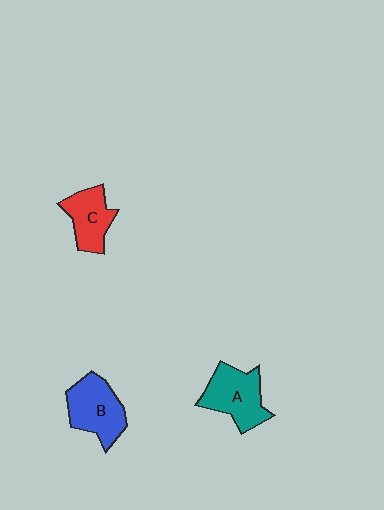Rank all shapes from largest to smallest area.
From largest to smallest: A (teal), B (blue), C (red).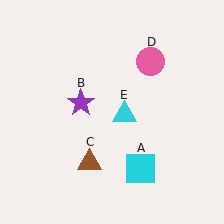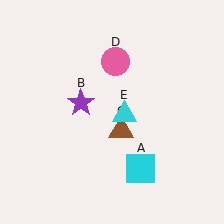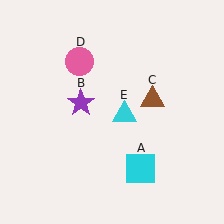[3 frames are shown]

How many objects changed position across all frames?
2 objects changed position: brown triangle (object C), pink circle (object D).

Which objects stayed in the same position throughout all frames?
Cyan square (object A) and purple star (object B) and cyan triangle (object E) remained stationary.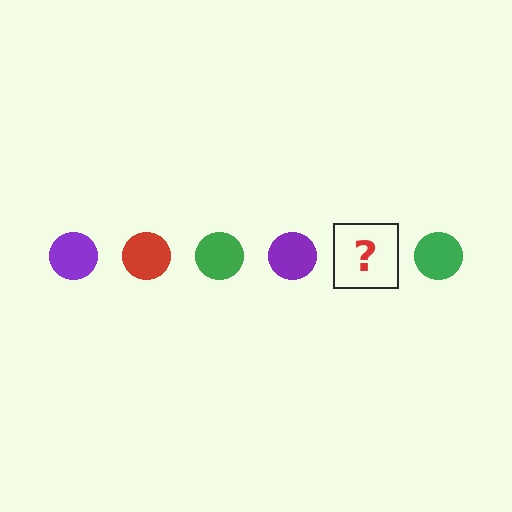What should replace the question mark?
The question mark should be replaced with a red circle.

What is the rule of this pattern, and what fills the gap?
The rule is that the pattern cycles through purple, red, green circles. The gap should be filled with a red circle.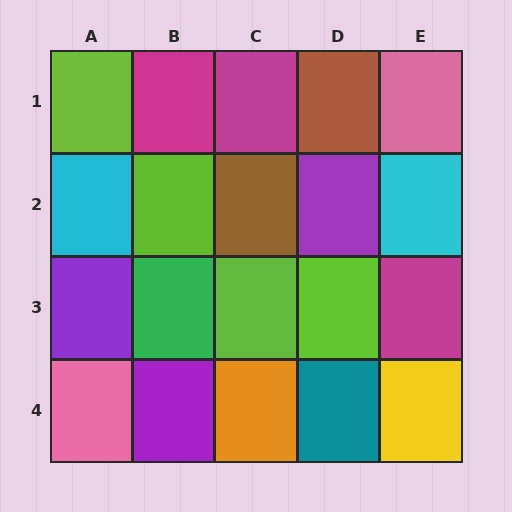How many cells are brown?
2 cells are brown.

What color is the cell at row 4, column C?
Orange.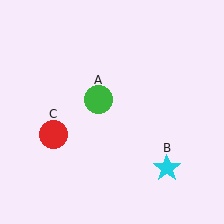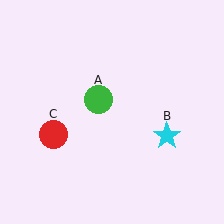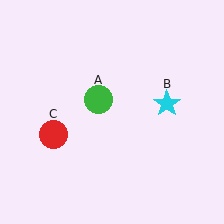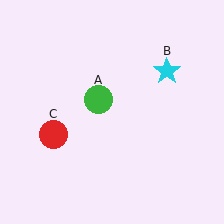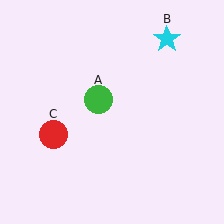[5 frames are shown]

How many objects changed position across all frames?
1 object changed position: cyan star (object B).